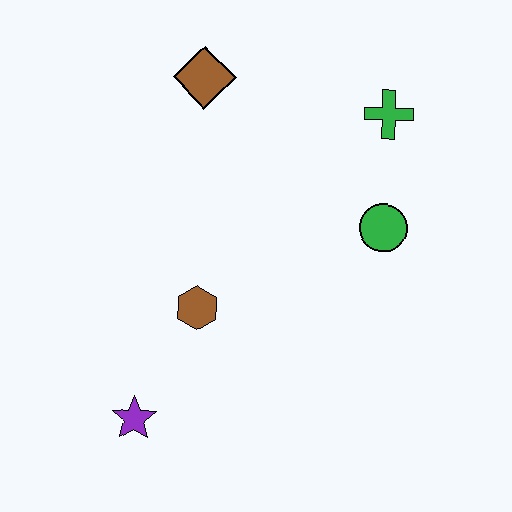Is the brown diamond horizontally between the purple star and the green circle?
Yes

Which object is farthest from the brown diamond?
The purple star is farthest from the brown diamond.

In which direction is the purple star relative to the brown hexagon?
The purple star is below the brown hexagon.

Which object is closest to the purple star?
The brown hexagon is closest to the purple star.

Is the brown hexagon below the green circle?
Yes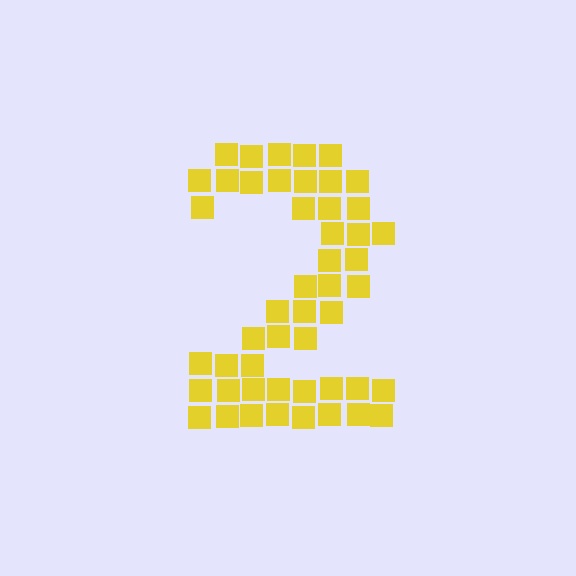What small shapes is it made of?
It is made of small squares.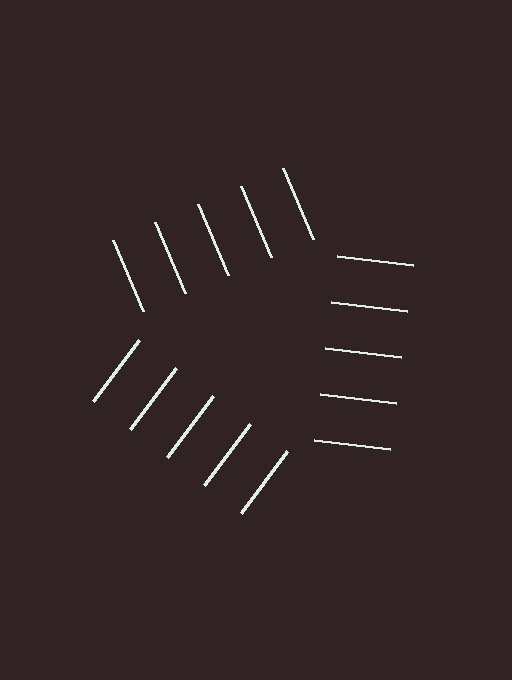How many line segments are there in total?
15 — 5 along each of the 3 edges.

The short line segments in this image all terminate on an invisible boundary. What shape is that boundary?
An illusory triangle — the line segments terminate on its edges but no continuous stroke is drawn.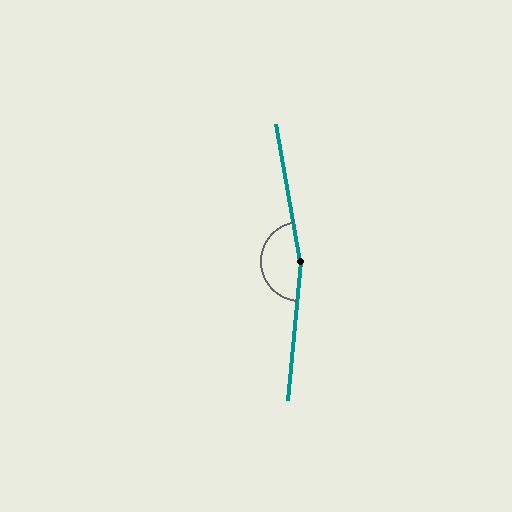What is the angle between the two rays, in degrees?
Approximately 165 degrees.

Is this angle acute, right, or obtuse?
It is obtuse.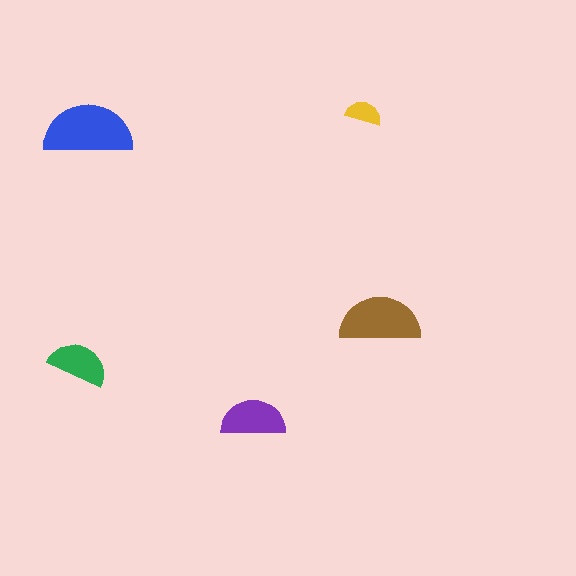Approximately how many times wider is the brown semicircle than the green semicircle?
About 1.5 times wider.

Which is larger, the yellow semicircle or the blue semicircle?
The blue one.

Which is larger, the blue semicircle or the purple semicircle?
The blue one.